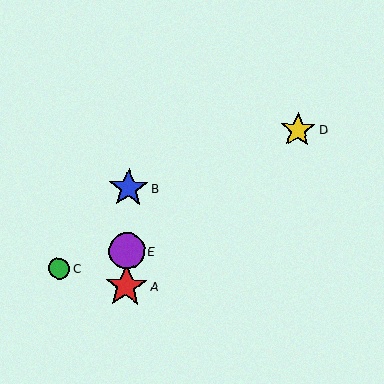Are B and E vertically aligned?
Yes, both are at x≈128.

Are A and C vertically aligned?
No, A is at x≈126 and C is at x≈59.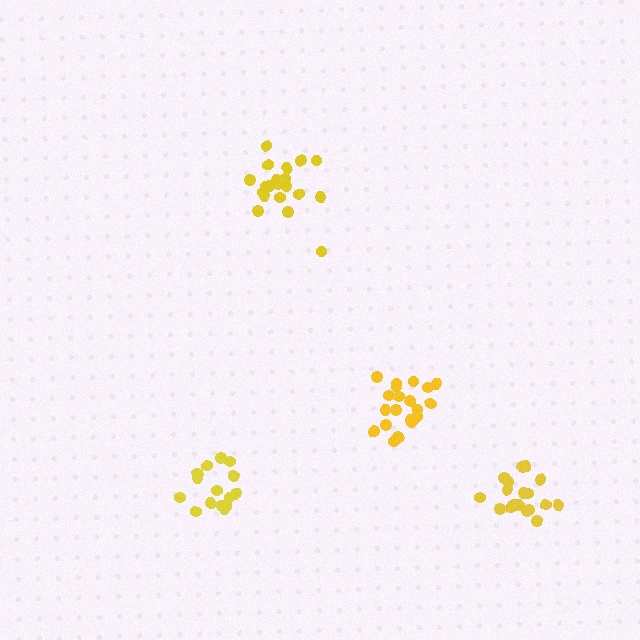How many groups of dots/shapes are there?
There are 4 groups.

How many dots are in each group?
Group 1: 21 dots, Group 2: 15 dots, Group 3: 18 dots, Group 4: 20 dots (74 total).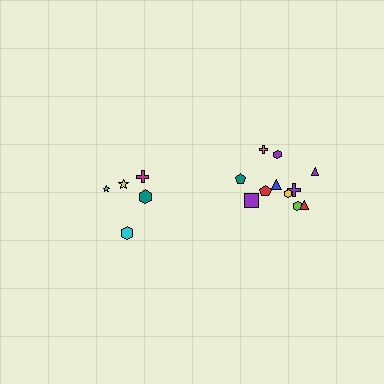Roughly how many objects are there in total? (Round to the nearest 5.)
Roughly 15 objects in total.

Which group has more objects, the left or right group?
The right group.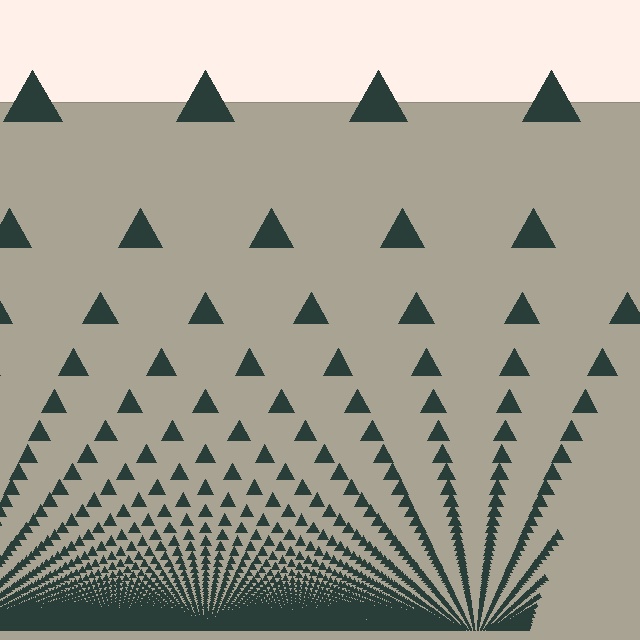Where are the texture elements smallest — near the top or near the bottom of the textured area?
Near the bottom.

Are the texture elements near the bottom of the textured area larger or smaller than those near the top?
Smaller. The gradient is inverted — elements near the bottom are smaller and denser.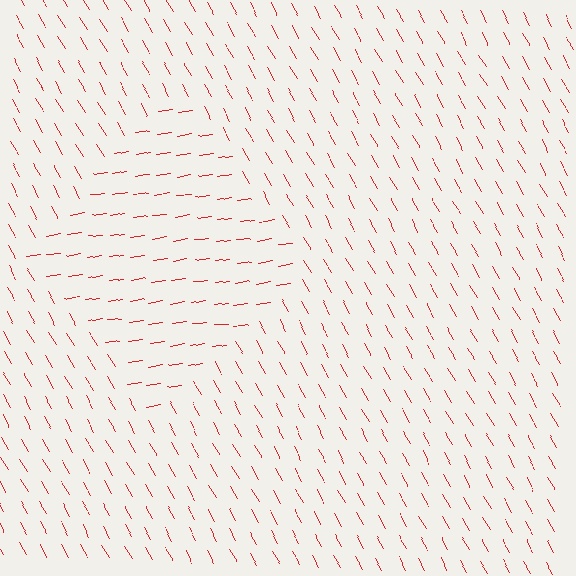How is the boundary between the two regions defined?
The boundary is defined purely by a change in line orientation (approximately 69 degrees difference). All lines are the same color and thickness.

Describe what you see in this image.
The image is filled with small red line segments. A diamond region in the image has lines oriented differently from the surrounding lines, creating a visible texture boundary.